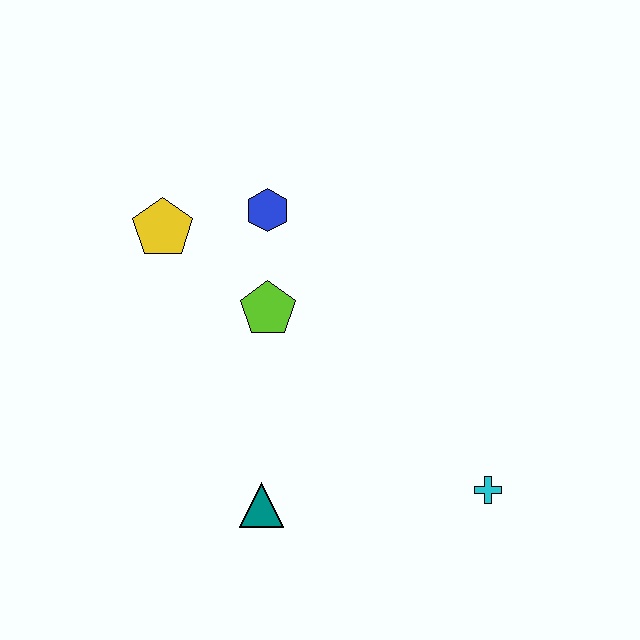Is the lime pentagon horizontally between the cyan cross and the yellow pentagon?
Yes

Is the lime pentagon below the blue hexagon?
Yes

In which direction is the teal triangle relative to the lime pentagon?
The teal triangle is below the lime pentagon.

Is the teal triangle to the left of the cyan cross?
Yes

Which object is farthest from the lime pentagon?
The cyan cross is farthest from the lime pentagon.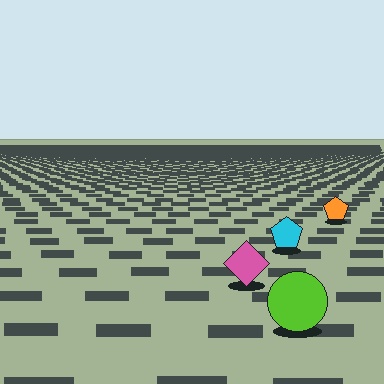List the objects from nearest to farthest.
From nearest to farthest: the lime circle, the pink diamond, the cyan pentagon, the orange pentagon.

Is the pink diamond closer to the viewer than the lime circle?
No. The lime circle is closer — you can tell from the texture gradient: the ground texture is coarser near it.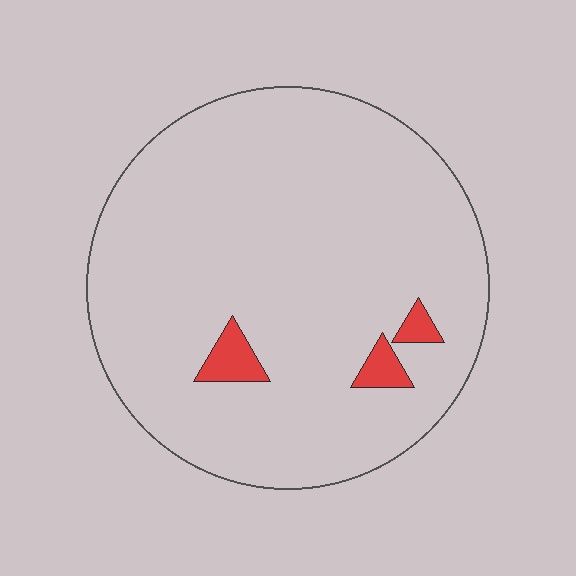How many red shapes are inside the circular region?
3.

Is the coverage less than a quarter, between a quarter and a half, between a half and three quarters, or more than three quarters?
Less than a quarter.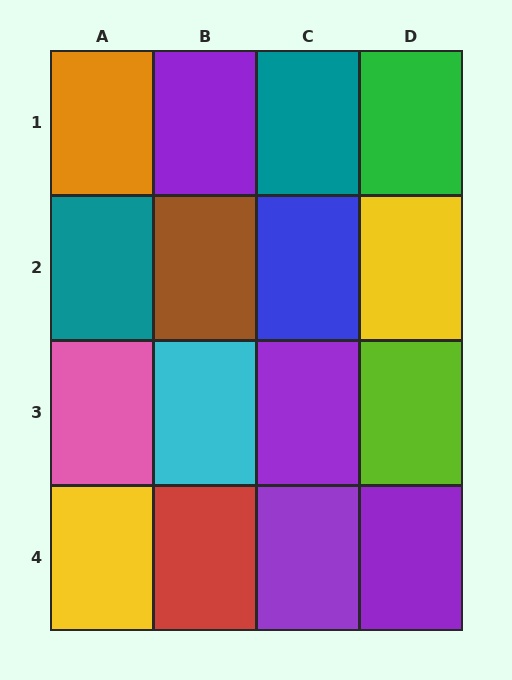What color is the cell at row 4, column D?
Purple.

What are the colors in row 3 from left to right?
Pink, cyan, purple, lime.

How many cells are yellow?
2 cells are yellow.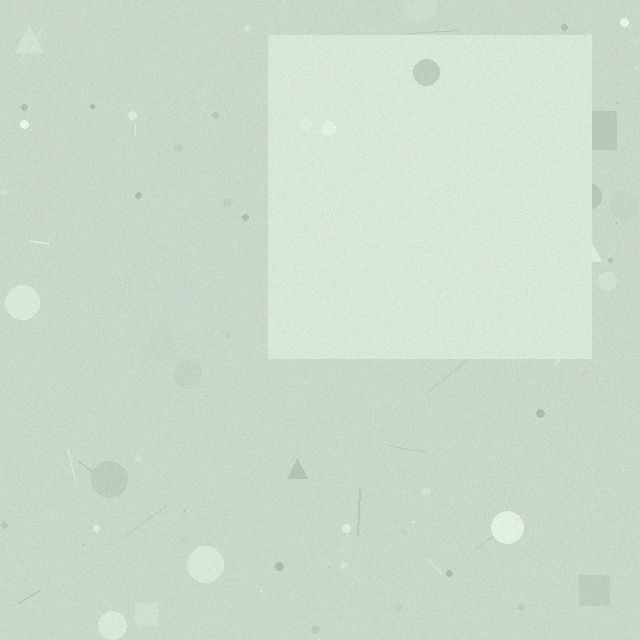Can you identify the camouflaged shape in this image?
The camouflaged shape is a square.